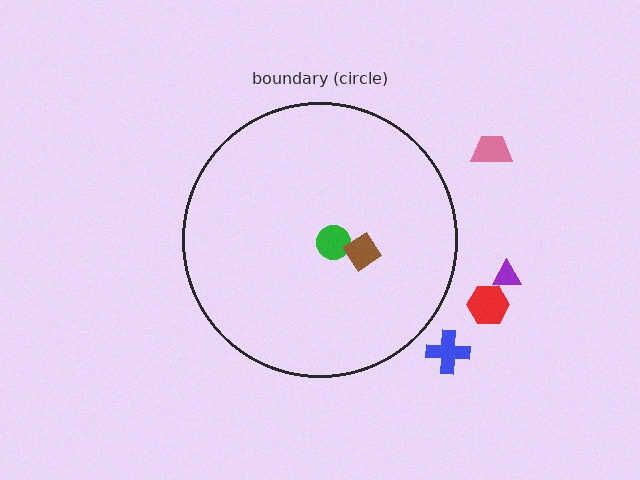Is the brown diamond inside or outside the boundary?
Inside.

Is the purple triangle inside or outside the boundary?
Outside.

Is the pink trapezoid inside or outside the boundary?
Outside.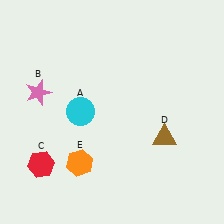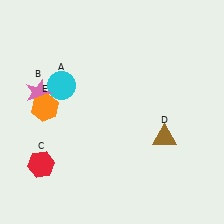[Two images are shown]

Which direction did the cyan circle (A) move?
The cyan circle (A) moved up.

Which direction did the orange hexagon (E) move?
The orange hexagon (E) moved up.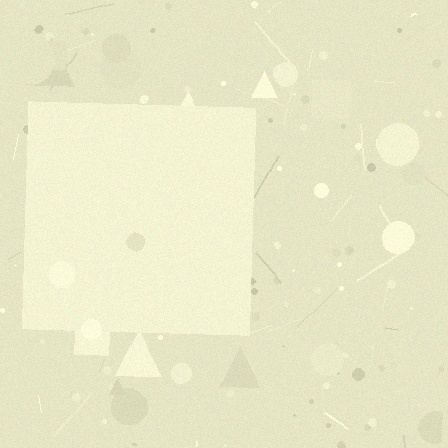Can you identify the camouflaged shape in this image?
The camouflaged shape is a square.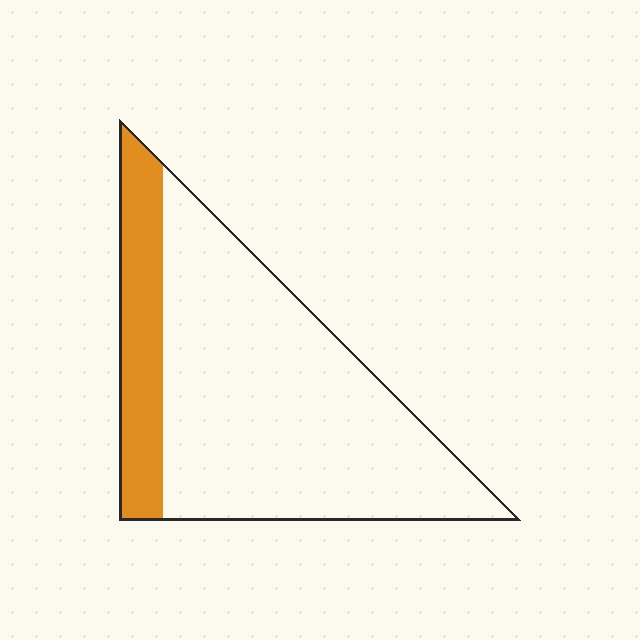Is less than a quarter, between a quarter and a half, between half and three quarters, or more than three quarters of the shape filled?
Less than a quarter.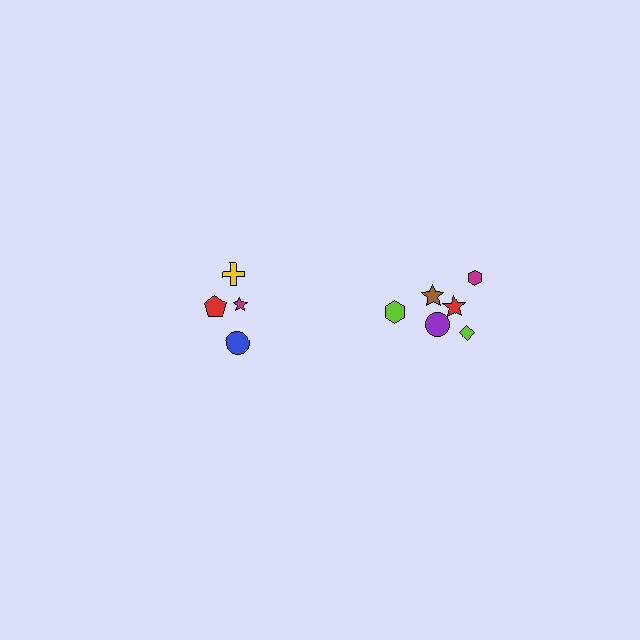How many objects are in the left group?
There are 4 objects.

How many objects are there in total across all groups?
There are 10 objects.